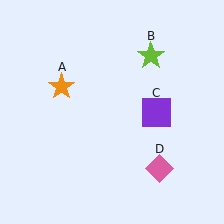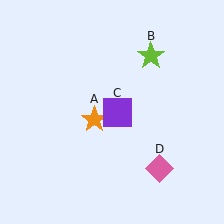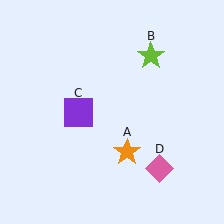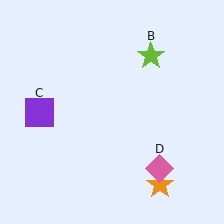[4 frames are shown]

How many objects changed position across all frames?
2 objects changed position: orange star (object A), purple square (object C).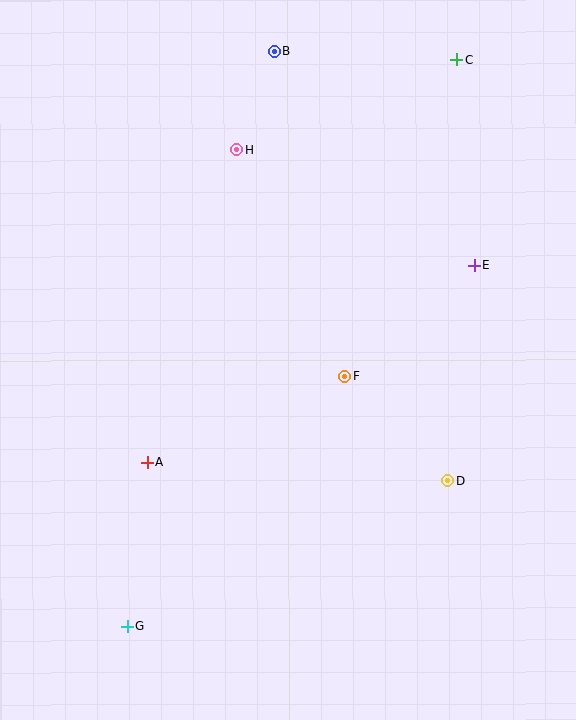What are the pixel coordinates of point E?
Point E is at (474, 265).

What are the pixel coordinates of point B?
Point B is at (275, 52).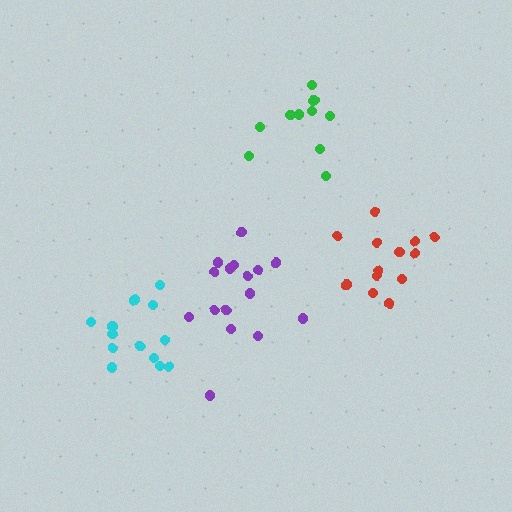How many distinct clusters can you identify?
There are 4 distinct clusters.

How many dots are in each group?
Group 1: 11 dots, Group 2: 16 dots, Group 3: 13 dots, Group 4: 13 dots (53 total).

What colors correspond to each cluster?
The clusters are colored: green, purple, cyan, red.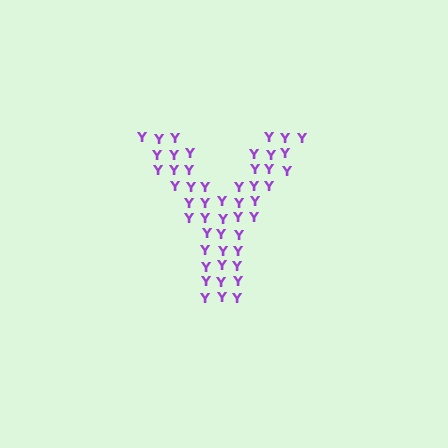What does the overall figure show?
The overall figure shows the letter Y.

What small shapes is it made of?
It is made of small letter Y's.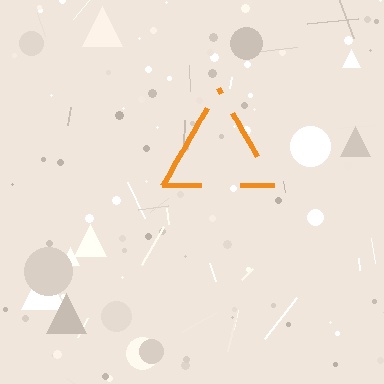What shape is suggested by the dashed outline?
The dashed outline suggests a triangle.